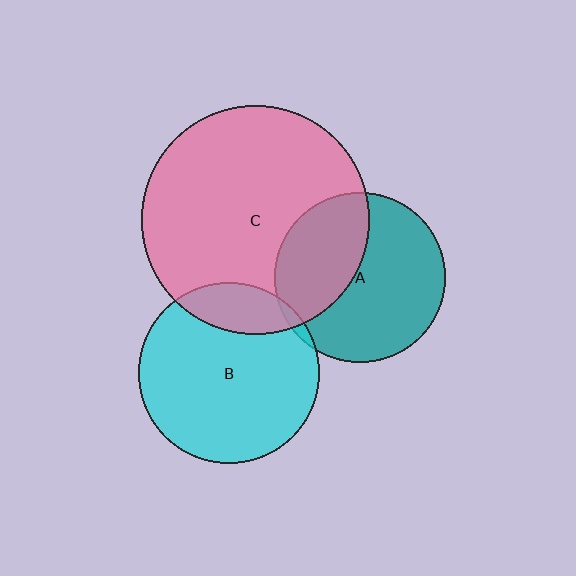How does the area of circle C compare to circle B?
Approximately 1.6 times.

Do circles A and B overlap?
Yes.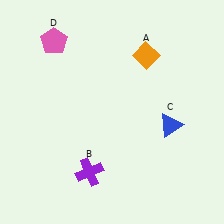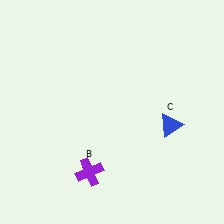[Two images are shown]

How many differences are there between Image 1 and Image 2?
There are 2 differences between the two images.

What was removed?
The orange diamond (A), the pink pentagon (D) were removed in Image 2.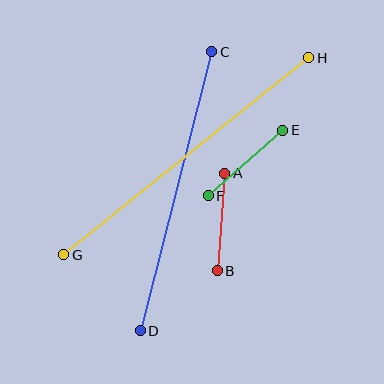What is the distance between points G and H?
The distance is approximately 315 pixels.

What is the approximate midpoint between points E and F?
The midpoint is at approximately (246, 163) pixels.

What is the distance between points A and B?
The distance is approximately 98 pixels.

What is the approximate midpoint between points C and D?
The midpoint is at approximately (176, 191) pixels.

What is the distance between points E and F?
The distance is approximately 99 pixels.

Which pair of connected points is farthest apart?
Points G and H are farthest apart.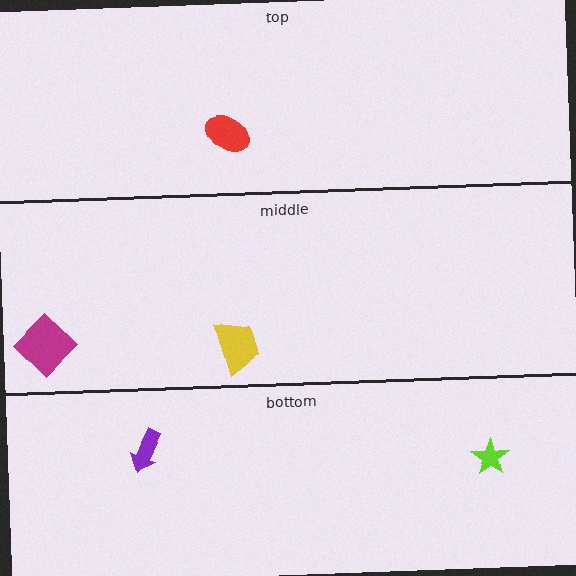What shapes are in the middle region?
The magenta diamond, the yellow trapezoid.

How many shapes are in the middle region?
2.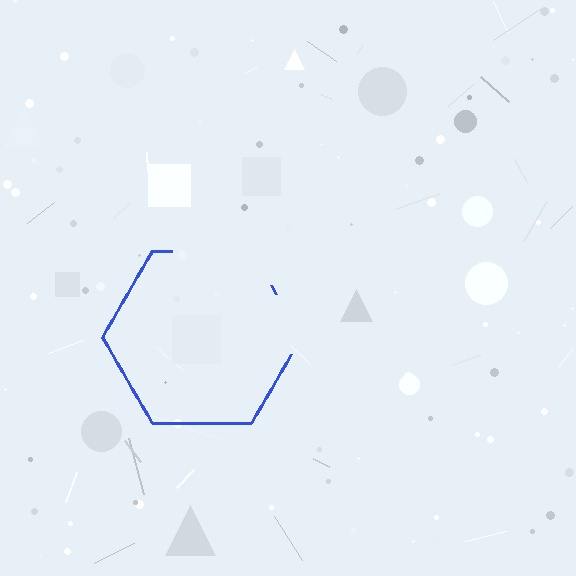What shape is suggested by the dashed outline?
The dashed outline suggests a hexagon.